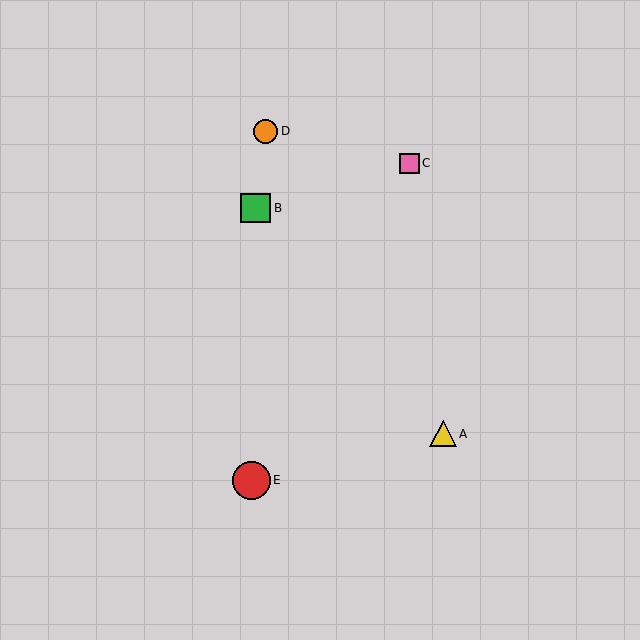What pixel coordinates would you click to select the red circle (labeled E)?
Click at (251, 481) to select the red circle E.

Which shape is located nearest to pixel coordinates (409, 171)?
The pink square (labeled C) at (409, 163) is nearest to that location.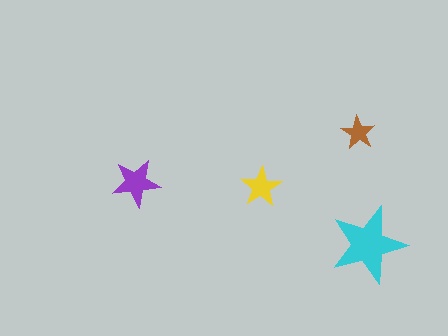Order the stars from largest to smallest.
the cyan one, the purple one, the yellow one, the brown one.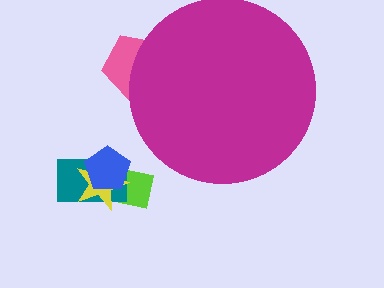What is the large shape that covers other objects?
A magenta circle.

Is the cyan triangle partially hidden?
Yes, the cyan triangle is partially hidden behind the magenta circle.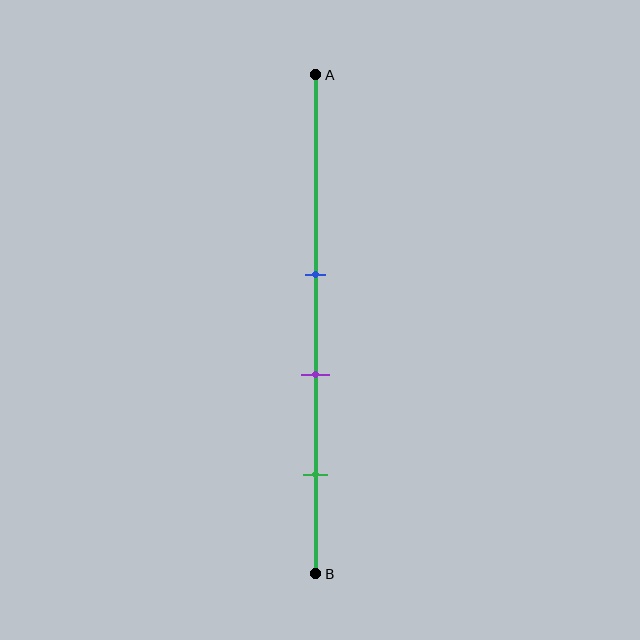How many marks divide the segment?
There are 3 marks dividing the segment.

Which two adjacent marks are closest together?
The blue and purple marks are the closest adjacent pair.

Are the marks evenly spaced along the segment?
Yes, the marks are approximately evenly spaced.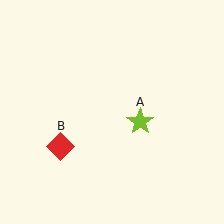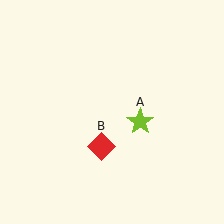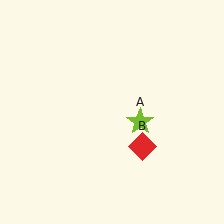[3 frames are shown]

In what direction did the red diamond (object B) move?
The red diamond (object B) moved right.